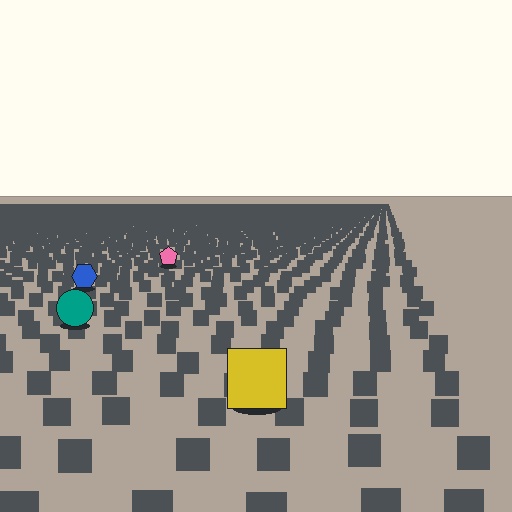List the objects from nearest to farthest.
From nearest to farthest: the yellow square, the teal circle, the blue hexagon, the pink pentagon.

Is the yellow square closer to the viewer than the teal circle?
Yes. The yellow square is closer — you can tell from the texture gradient: the ground texture is coarser near it.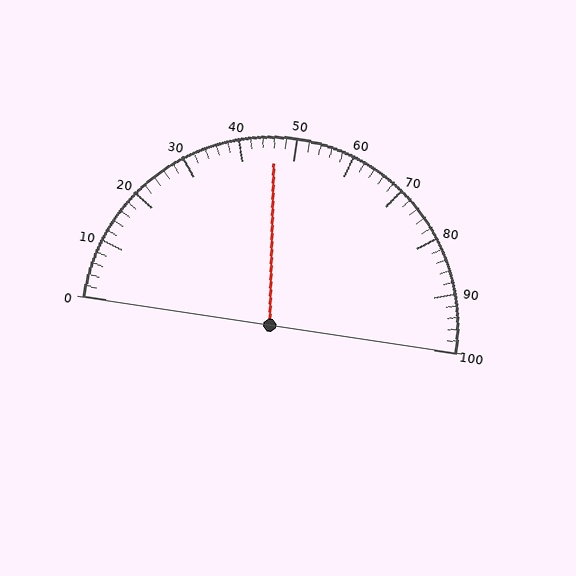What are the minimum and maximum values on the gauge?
The gauge ranges from 0 to 100.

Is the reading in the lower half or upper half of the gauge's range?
The reading is in the lower half of the range (0 to 100).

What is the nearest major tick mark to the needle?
The nearest major tick mark is 50.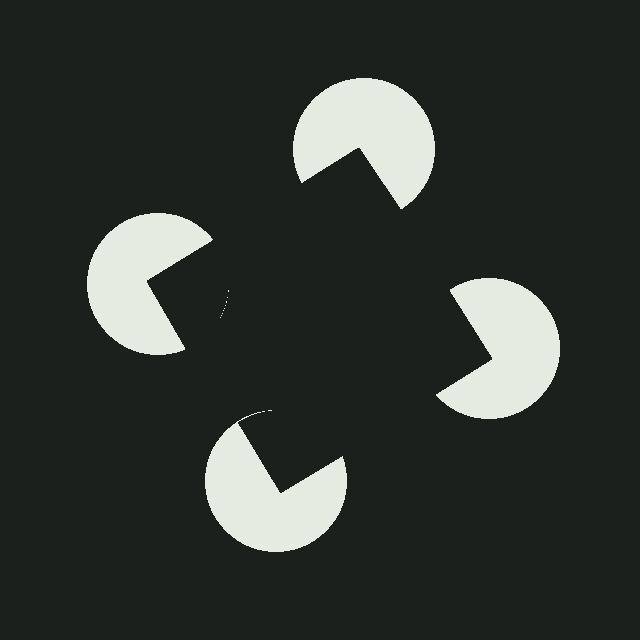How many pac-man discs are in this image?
There are 4 — one at each vertex of the illusory square.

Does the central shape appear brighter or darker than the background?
It typically appears slightly darker than the background, even though no actual brightness change is drawn.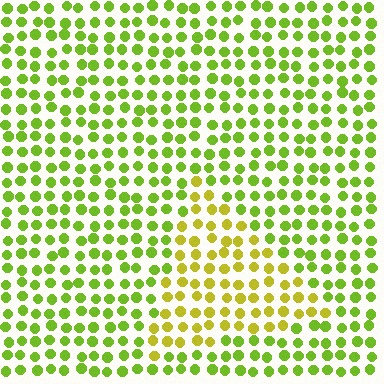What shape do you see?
I see a triangle.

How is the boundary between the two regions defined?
The boundary is defined purely by a slight shift in hue (about 31 degrees). Spacing, size, and orientation are identical on both sides.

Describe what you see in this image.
The image is filled with small lime elements in a uniform arrangement. A triangle-shaped region is visible where the elements are tinted to a slightly different hue, forming a subtle color boundary.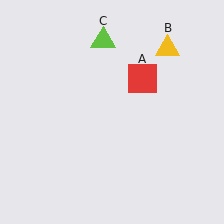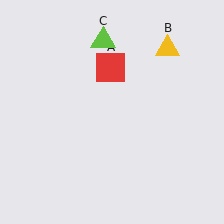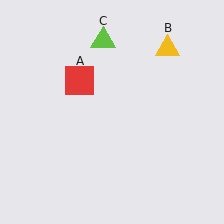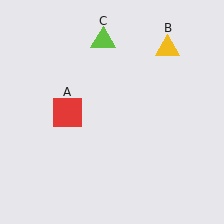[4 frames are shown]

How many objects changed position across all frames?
1 object changed position: red square (object A).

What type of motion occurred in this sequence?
The red square (object A) rotated counterclockwise around the center of the scene.